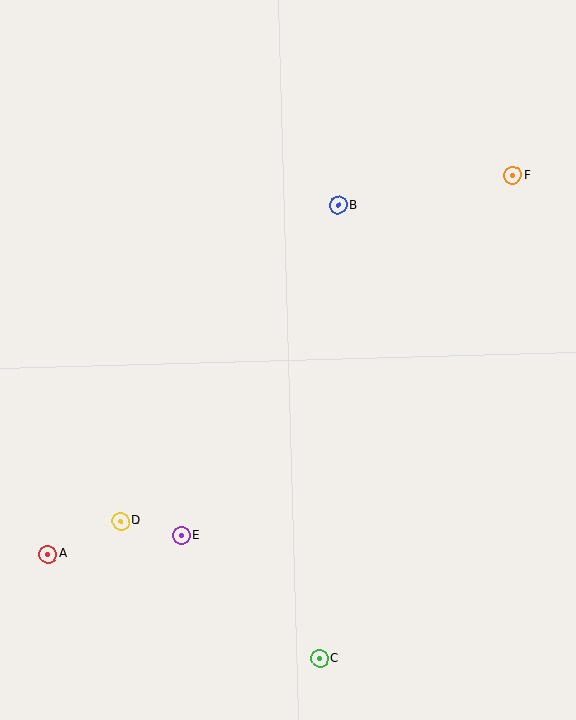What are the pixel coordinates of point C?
Point C is at (320, 659).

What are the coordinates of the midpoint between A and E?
The midpoint between A and E is at (114, 545).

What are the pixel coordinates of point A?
Point A is at (48, 554).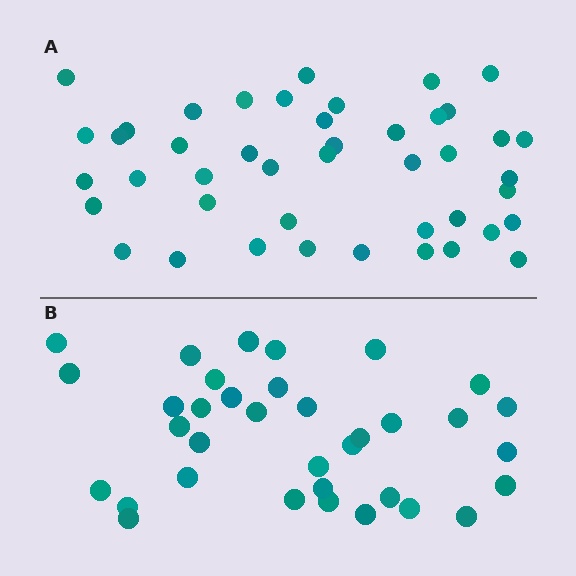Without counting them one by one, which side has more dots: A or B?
Region A (the top region) has more dots.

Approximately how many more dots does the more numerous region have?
Region A has roughly 8 or so more dots than region B.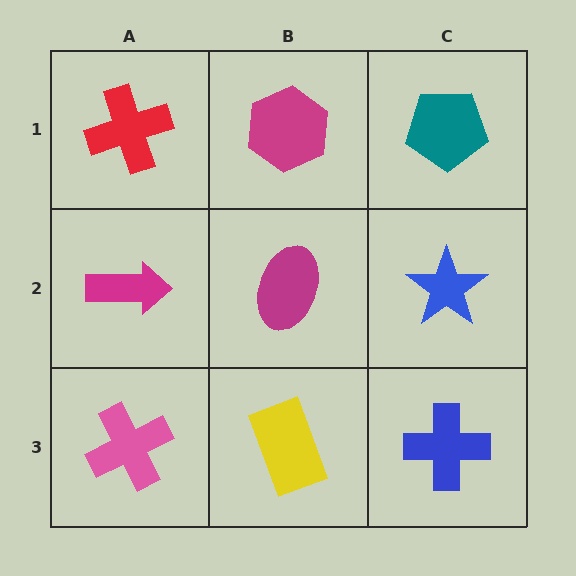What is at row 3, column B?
A yellow rectangle.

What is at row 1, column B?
A magenta hexagon.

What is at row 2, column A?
A magenta arrow.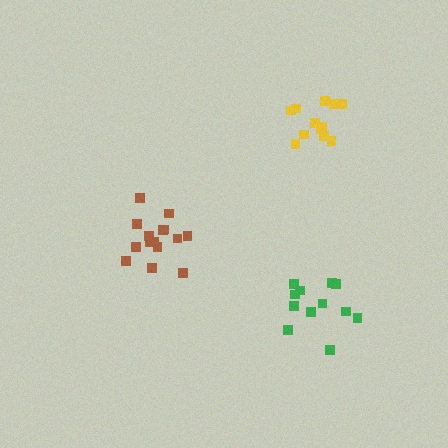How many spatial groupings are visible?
There are 3 spatial groupings.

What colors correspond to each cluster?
The clusters are colored: yellow, green, brown.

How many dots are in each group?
Group 1: 12 dots, Group 2: 12 dots, Group 3: 15 dots (39 total).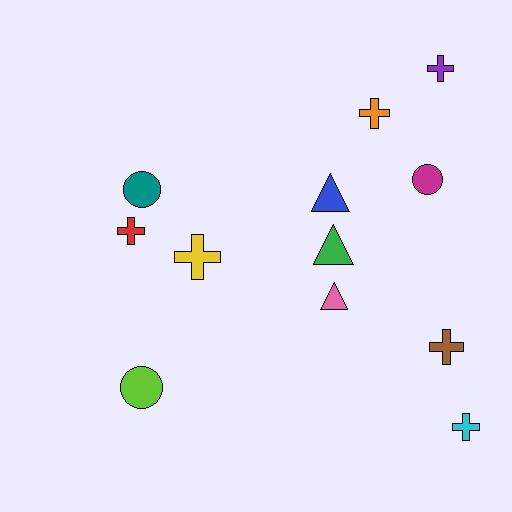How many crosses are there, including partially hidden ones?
There are 6 crosses.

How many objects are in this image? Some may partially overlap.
There are 12 objects.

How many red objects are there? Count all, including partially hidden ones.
There is 1 red object.